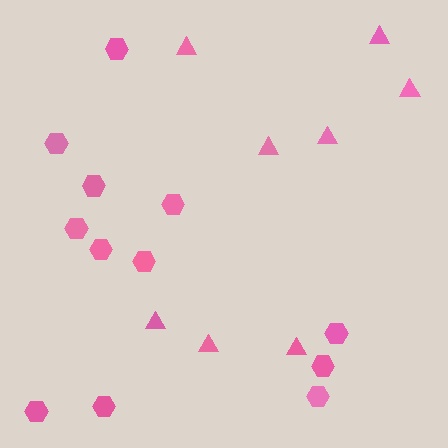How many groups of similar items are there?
There are 2 groups: one group of triangles (8) and one group of hexagons (12).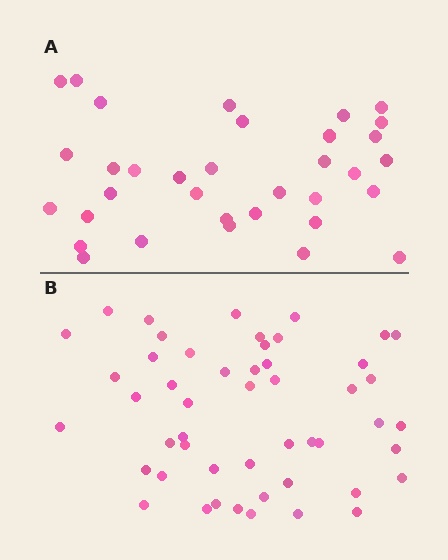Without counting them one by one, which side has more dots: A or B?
Region B (the bottom region) has more dots.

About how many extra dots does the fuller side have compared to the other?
Region B has approximately 15 more dots than region A.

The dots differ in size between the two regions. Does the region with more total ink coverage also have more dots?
No. Region A has more total ink coverage because its dots are larger, but region B actually contains more individual dots. Total area can be misleading — the number of items is what matters here.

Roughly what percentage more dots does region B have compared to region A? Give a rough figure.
About 45% more.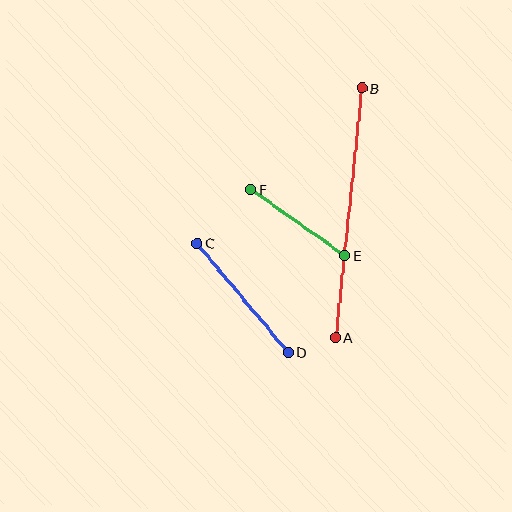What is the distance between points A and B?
The distance is approximately 251 pixels.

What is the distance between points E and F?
The distance is approximately 115 pixels.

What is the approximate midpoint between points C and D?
The midpoint is at approximately (243, 298) pixels.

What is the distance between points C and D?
The distance is approximately 142 pixels.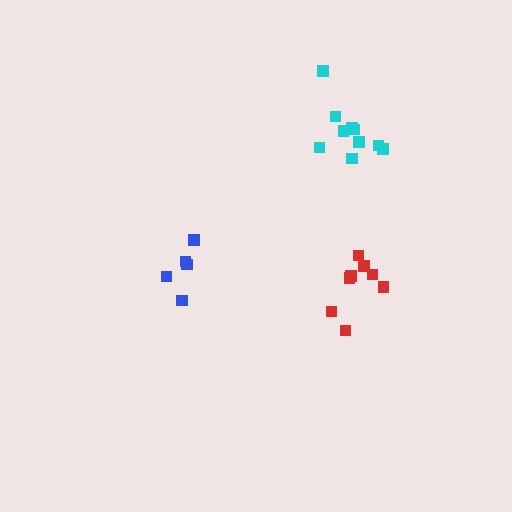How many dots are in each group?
Group 1: 8 dots, Group 2: 5 dots, Group 3: 11 dots (24 total).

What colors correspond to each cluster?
The clusters are colored: red, blue, cyan.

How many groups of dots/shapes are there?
There are 3 groups.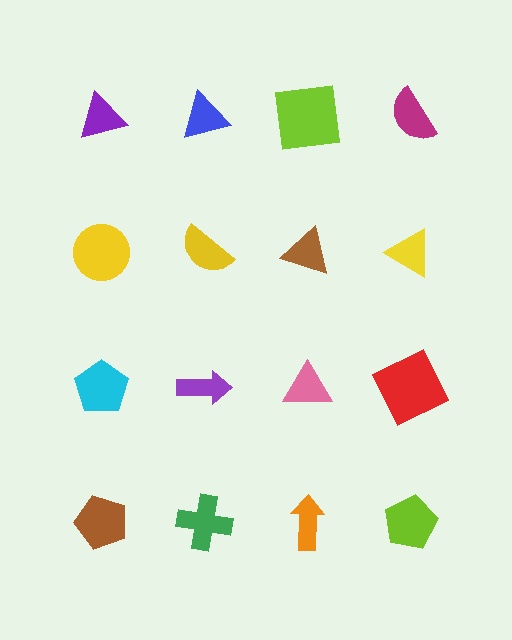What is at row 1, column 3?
A lime square.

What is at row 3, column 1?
A cyan pentagon.